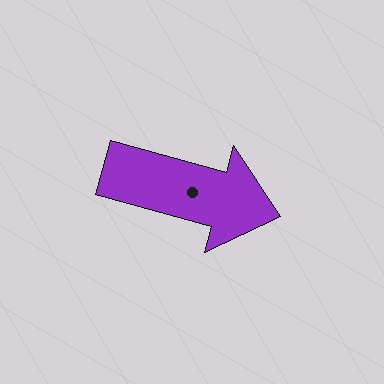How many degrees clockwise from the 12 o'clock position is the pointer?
Approximately 105 degrees.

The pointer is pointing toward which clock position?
Roughly 4 o'clock.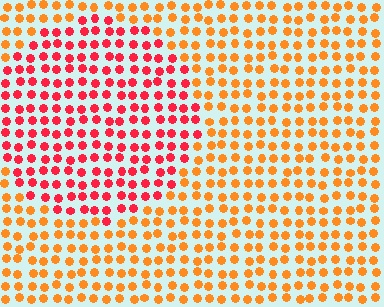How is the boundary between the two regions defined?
The boundary is defined purely by a slight shift in hue (about 38 degrees). Spacing, size, and orientation are identical on both sides.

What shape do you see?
I see a circle.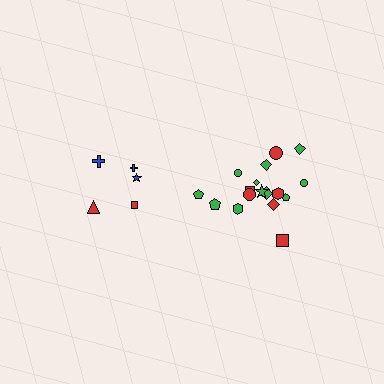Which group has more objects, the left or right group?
The right group.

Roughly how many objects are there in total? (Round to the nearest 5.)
Roughly 25 objects in total.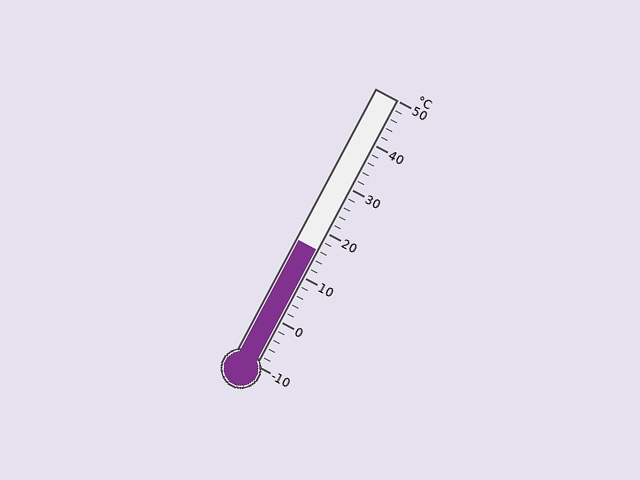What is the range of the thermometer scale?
The thermometer scale ranges from -10°C to 50°C.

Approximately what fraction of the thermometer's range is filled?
The thermometer is filled to approximately 45% of its range.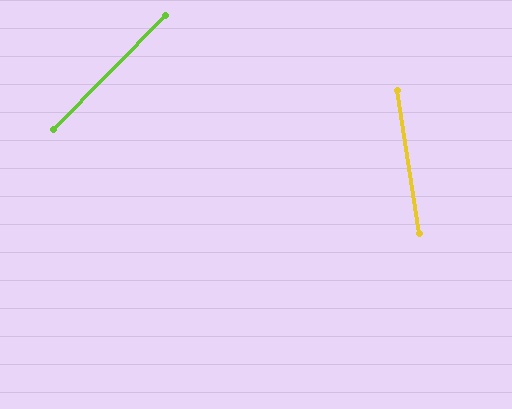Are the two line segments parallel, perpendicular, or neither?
Neither parallel nor perpendicular — they differ by about 53°.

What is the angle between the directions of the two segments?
Approximately 53 degrees.